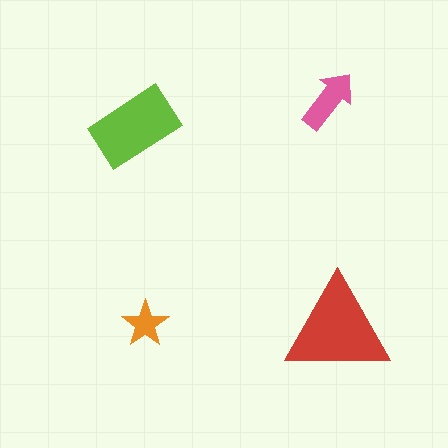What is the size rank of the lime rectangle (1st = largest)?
2nd.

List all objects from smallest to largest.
The orange star, the pink arrow, the lime rectangle, the red triangle.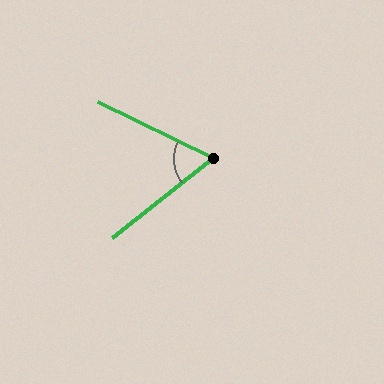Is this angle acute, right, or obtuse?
It is acute.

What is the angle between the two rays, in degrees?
Approximately 64 degrees.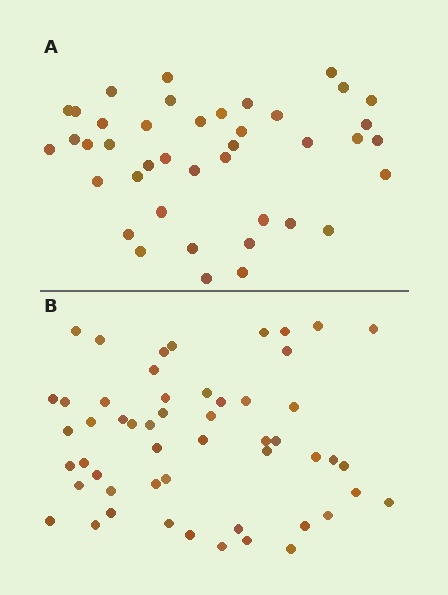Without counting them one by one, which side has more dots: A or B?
Region B (the bottom region) has more dots.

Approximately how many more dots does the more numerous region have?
Region B has roughly 12 or so more dots than region A.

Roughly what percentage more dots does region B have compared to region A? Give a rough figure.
About 30% more.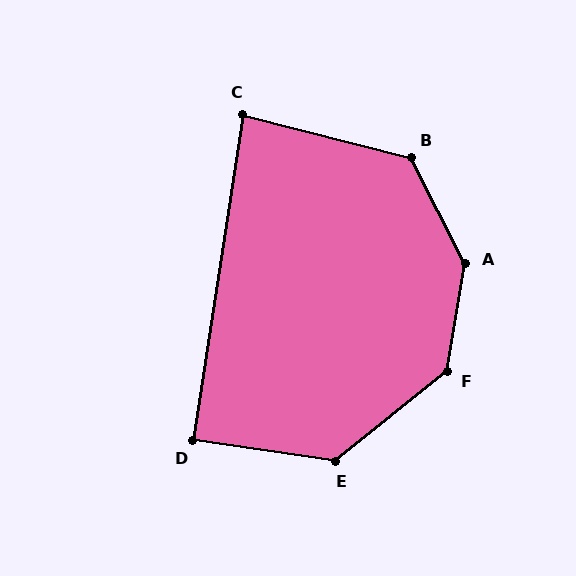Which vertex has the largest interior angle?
A, at approximately 143 degrees.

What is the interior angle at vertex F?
Approximately 139 degrees (obtuse).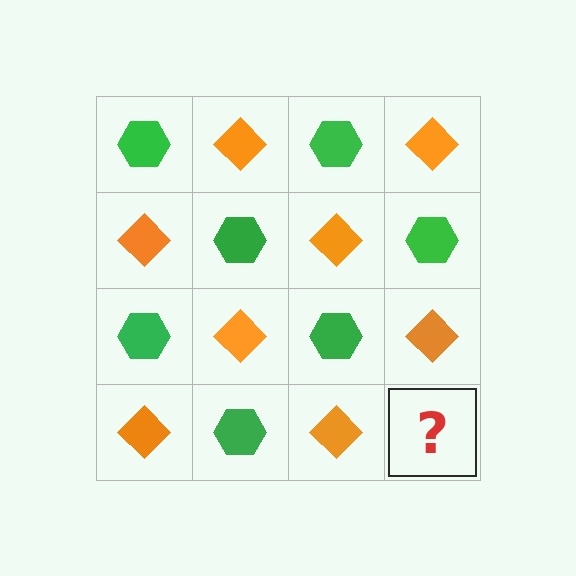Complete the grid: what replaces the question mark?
The question mark should be replaced with a green hexagon.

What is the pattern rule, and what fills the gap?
The rule is that it alternates green hexagon and orange diamond in a checkerboard pattern. The gap should be filled with a green hexagon.